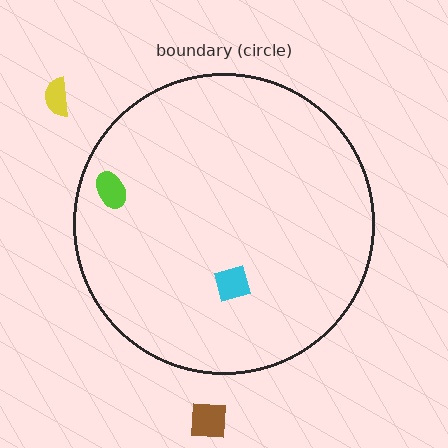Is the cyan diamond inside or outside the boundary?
Inside.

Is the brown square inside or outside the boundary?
Outside.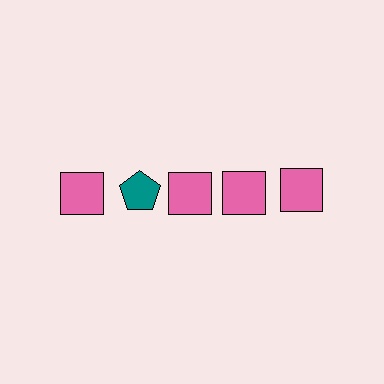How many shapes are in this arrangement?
There are 5 shapes arranged in a grid pattern.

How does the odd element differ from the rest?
It differs in both color (teal instead of pink) and shape (pentagon instead of square).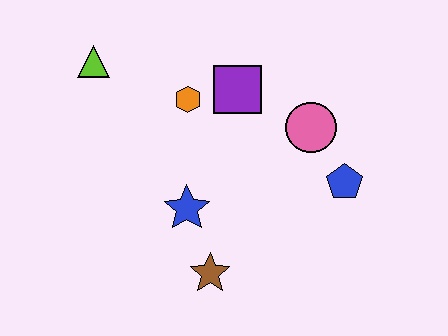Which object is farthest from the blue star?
The lime triangle is farthest from the blue star.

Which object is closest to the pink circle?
The blue pentagon is closest to the pink circle.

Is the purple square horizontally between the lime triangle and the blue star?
No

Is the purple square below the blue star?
No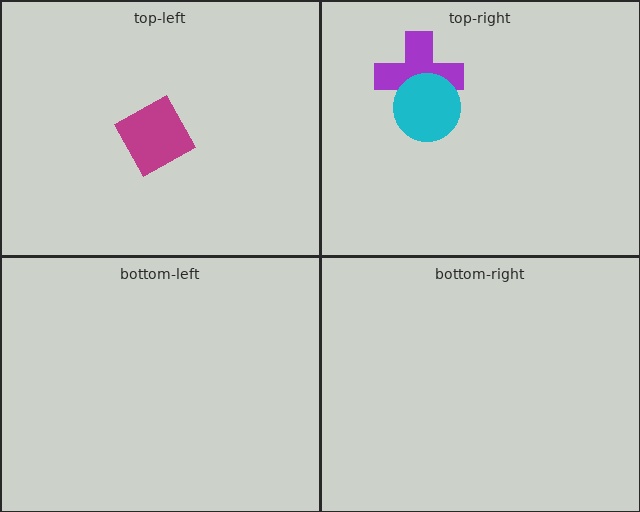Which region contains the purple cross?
The top-right region.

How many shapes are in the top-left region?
1.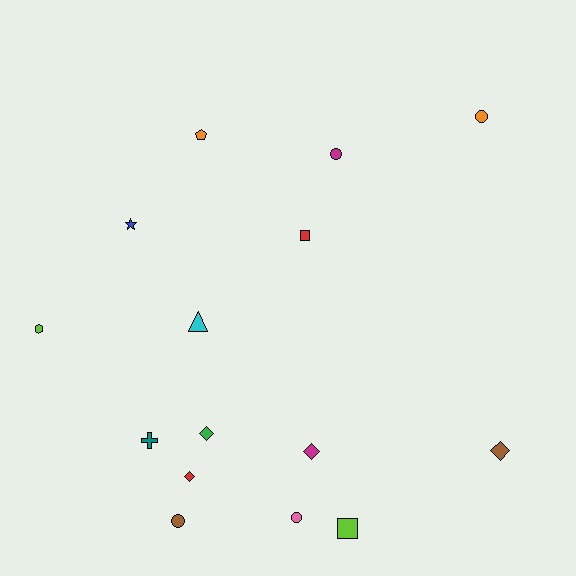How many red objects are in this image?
There are 2 red objects.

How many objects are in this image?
There are 15 objects.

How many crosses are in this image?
There is 1 cross.